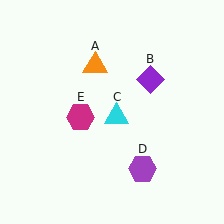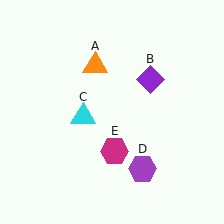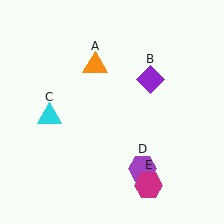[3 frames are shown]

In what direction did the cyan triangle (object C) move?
The cyan triangle (object C) moved left.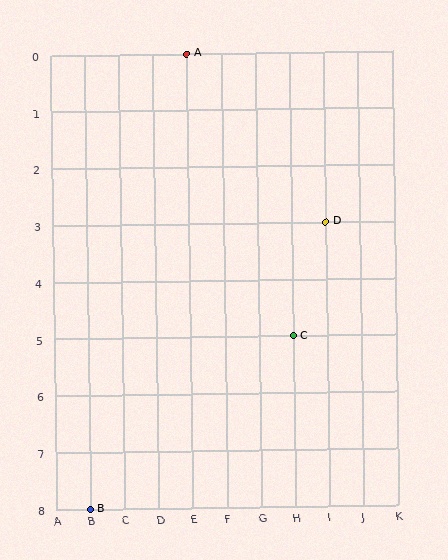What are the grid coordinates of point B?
Point B is at grid coordinates (B, 8).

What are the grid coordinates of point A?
Point A is at grid coordinates (E, 0).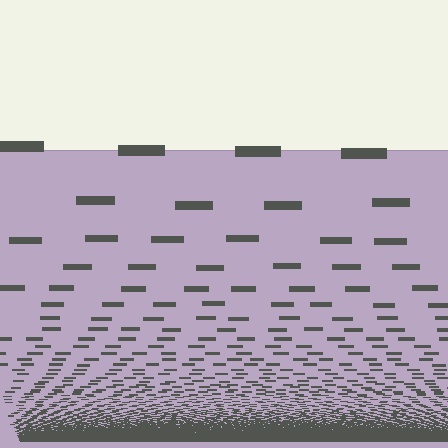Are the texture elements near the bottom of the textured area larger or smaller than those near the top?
Smaller. The gradient is inverted — elements near the bottom are smaller and denser.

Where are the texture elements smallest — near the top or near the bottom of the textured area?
Near the bottom.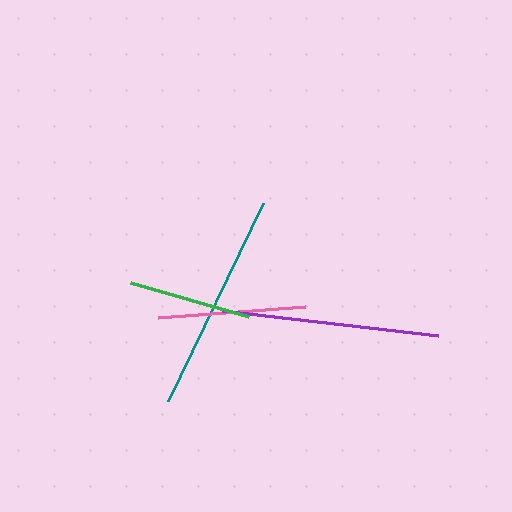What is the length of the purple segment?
The purple segment is approximately 218 pixels long.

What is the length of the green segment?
The green segment is approximately 123 pixels long.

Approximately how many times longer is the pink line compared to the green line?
The pink line is approximately 1.2 times the length of the green line.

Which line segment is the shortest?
The green line is the shortest at approximately 123 pixels.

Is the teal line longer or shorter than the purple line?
The teal line is longer than the purple line.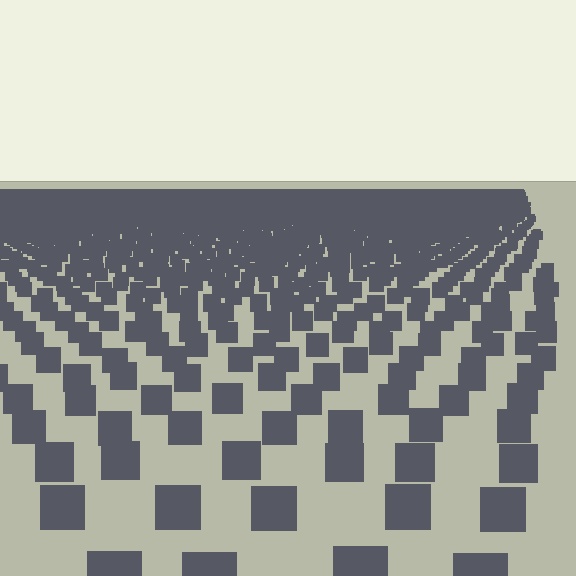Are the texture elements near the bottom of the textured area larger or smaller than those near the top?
Larger. Near the bottom, elements are closer to the viewer and appear at a bigger on-screen size.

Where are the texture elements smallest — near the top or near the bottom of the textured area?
Near the top.